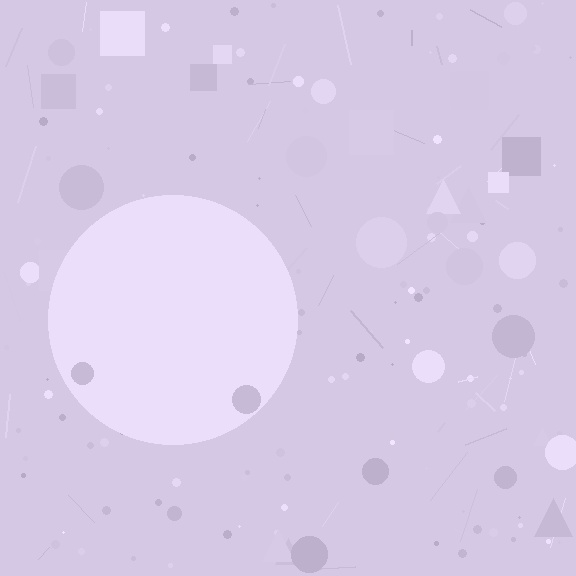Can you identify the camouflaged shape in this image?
The camouflaged shape is a circle.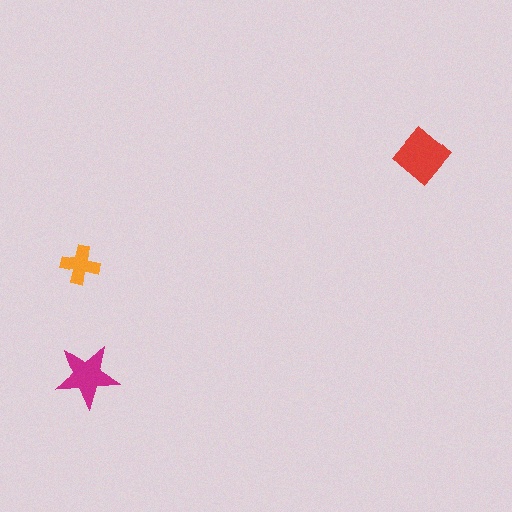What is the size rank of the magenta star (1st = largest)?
2nd.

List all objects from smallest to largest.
The orange cross, the magenta star, the red diamond.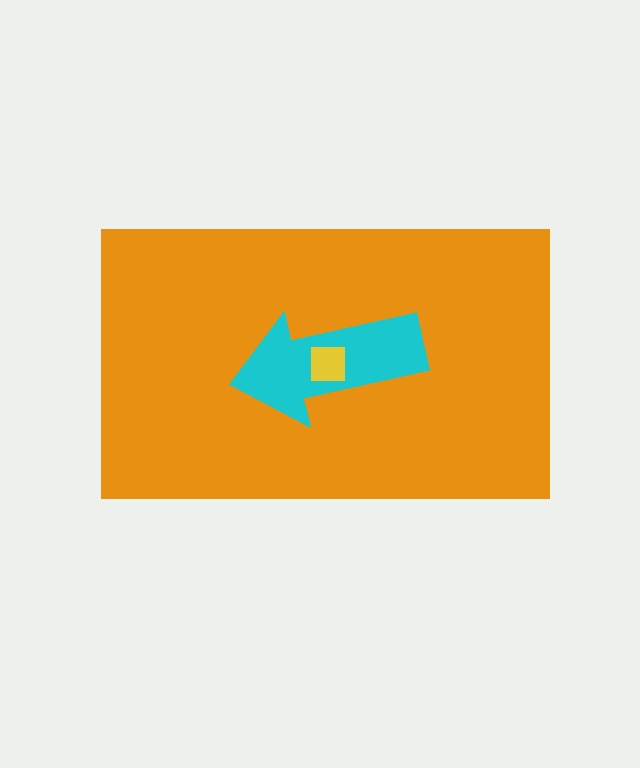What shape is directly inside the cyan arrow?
The yellow square.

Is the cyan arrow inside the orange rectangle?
Yes.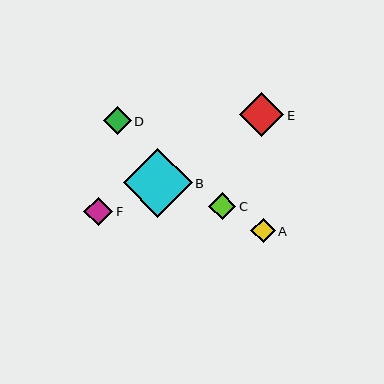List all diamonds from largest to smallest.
From largest to smallest: B, E, F, D, C, A.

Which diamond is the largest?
Diamond B is the largest with a size of approximately 69 pixels.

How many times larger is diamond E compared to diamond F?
Diamond E is approximately 1.5 times the size of diamond F.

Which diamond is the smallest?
Diamond A is the smallest with a size of approximately 24 pixels.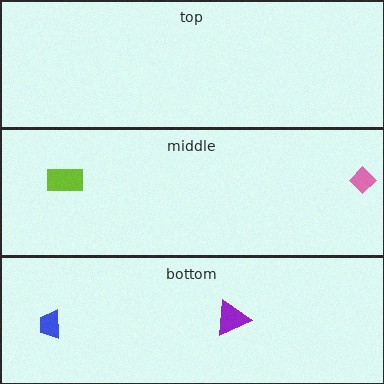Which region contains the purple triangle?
The bottom region.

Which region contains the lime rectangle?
The middle region.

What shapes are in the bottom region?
The blue trapezoid, the purple triangle.